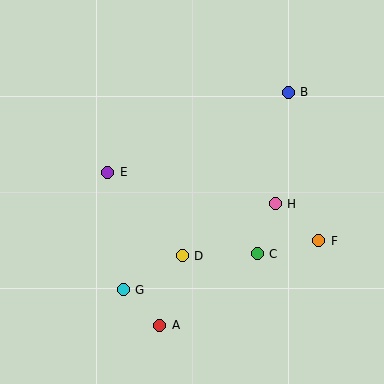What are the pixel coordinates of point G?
Point G is at (123, 290).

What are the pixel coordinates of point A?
Point A is at (160, 325).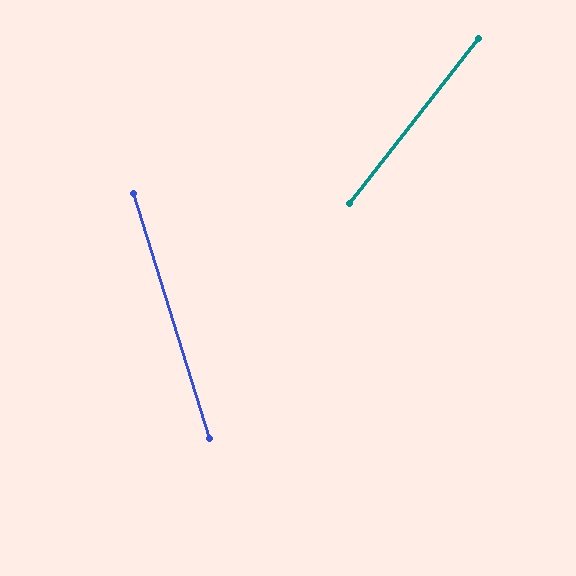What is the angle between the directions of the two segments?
Approximately 55 degrees.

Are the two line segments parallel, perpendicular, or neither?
Neither parallel nor perpendicular — they differ by about 55°.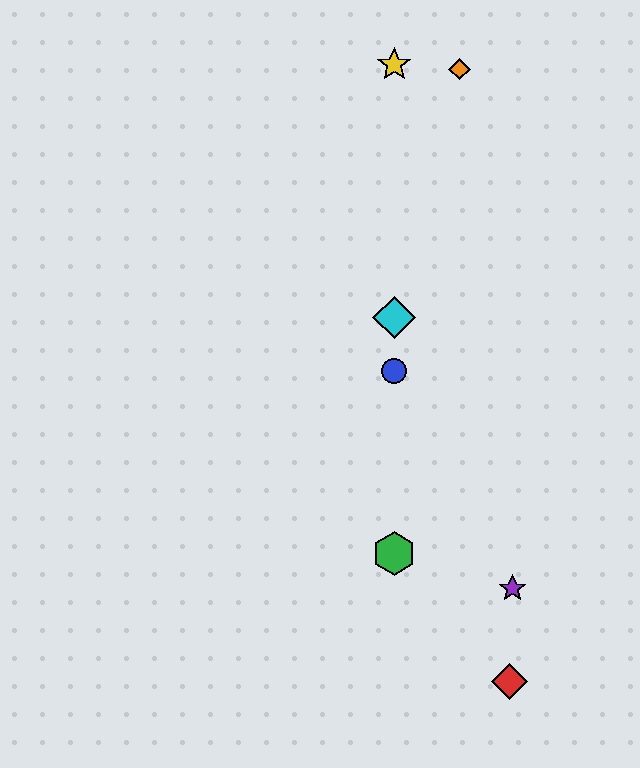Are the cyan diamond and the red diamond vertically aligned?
No, the cyan diamond is at x≈394 and the red diamond is at x≈510.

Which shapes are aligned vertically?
The blue circle, the green hexagon, the yellow star, the cyan diamond are aligned vertically.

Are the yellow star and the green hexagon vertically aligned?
Yes, both are at x≈394.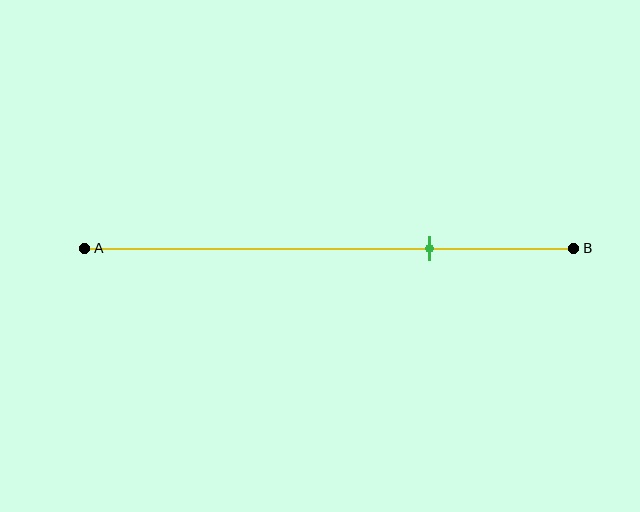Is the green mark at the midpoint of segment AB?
No, the mark is at about 70% from A, not at the 50% midpoint.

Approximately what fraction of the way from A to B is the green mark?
The green mark is approximately 70% of the way from A to B.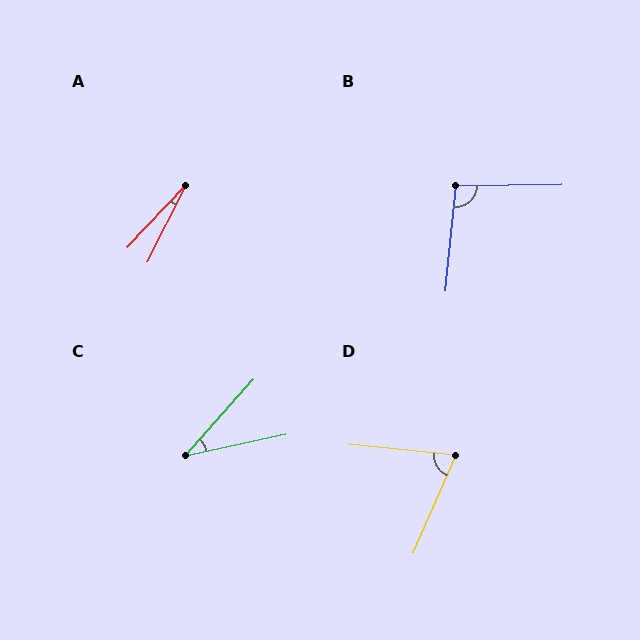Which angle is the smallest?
A, at approximately 17 degrees.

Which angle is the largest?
B, at approximately 96 degrees.